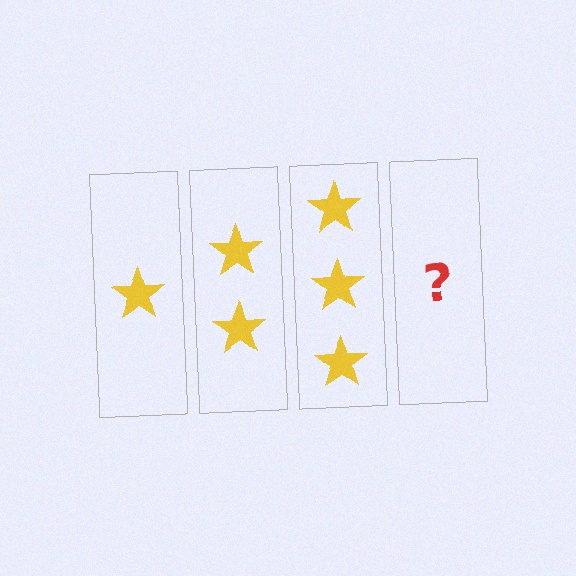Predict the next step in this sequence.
The next step is 4 stars.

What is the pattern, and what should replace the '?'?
The pattern is that each step adds one more star. The '?' should be 4 stars.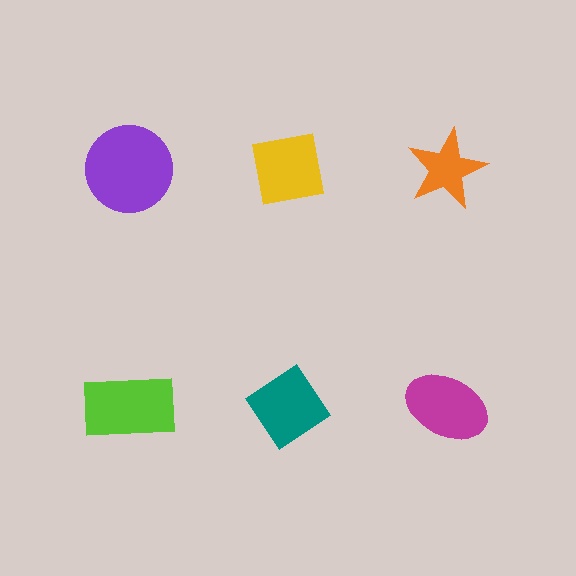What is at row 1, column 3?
An orange star.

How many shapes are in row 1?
3 shapes.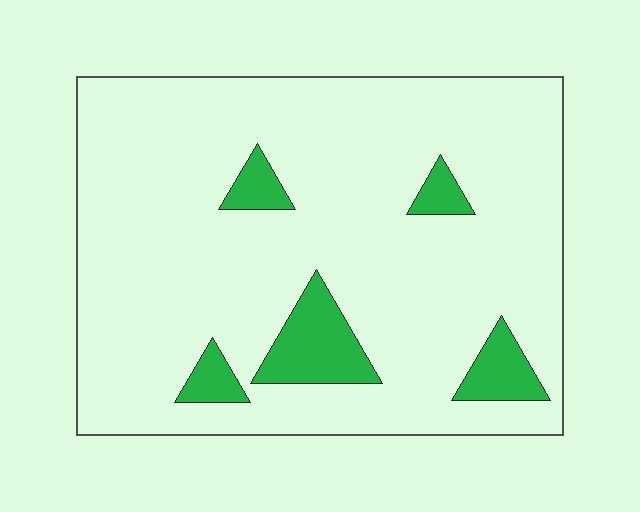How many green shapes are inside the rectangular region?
5.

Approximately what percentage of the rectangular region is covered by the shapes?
Approximately 10%.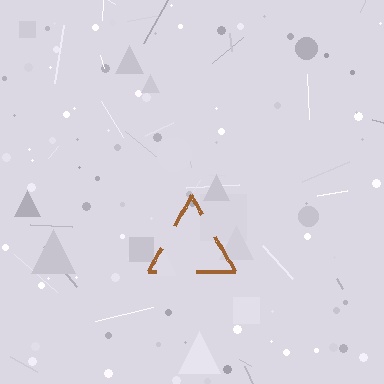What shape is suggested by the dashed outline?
The dashed outline suggests a triangle.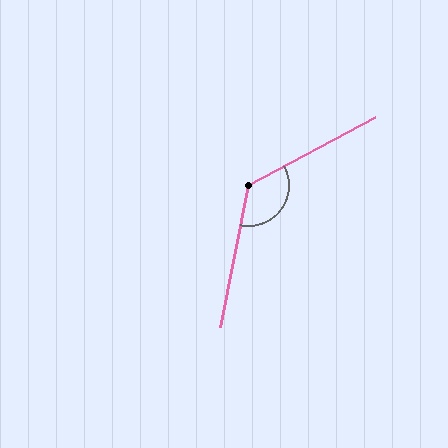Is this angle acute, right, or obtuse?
It is obtuse.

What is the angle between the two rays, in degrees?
Approximately 129 degrees.